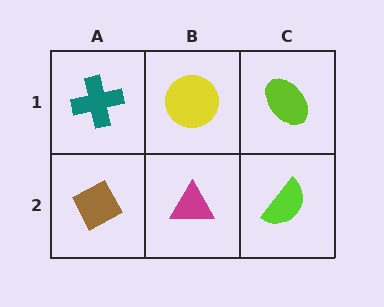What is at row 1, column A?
A teal cross.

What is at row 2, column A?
A brown diamond.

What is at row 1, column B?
A yellow circle.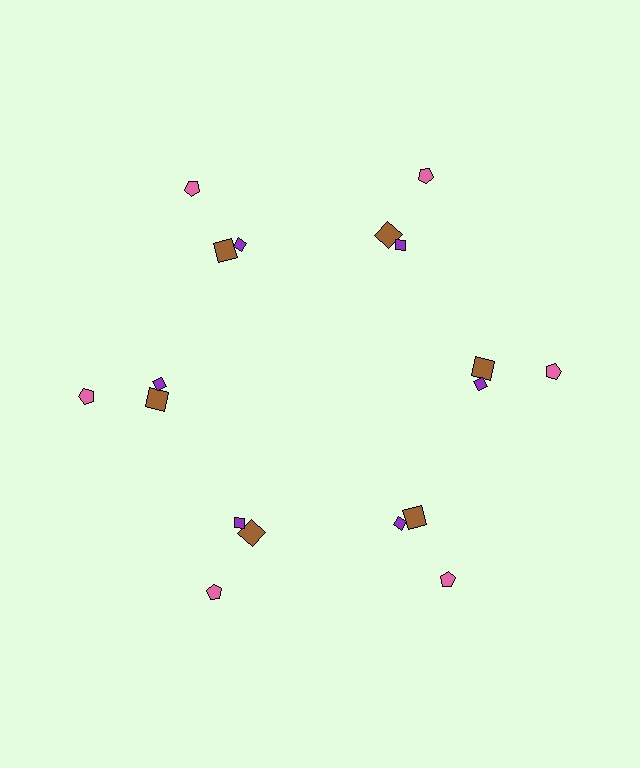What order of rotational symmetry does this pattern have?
This pattern has 6-fold rotational symmetry.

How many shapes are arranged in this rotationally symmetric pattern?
There are 18 shapes, arranged in 6 groups of 3.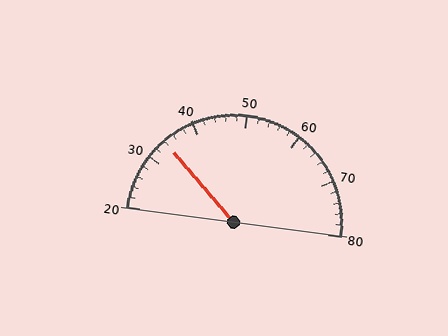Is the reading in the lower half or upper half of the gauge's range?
The reading is in the lower half of the range (20 to 80).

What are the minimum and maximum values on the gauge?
The gauge ranges from 20 to 80.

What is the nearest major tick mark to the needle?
The nearest major tick mark is 30.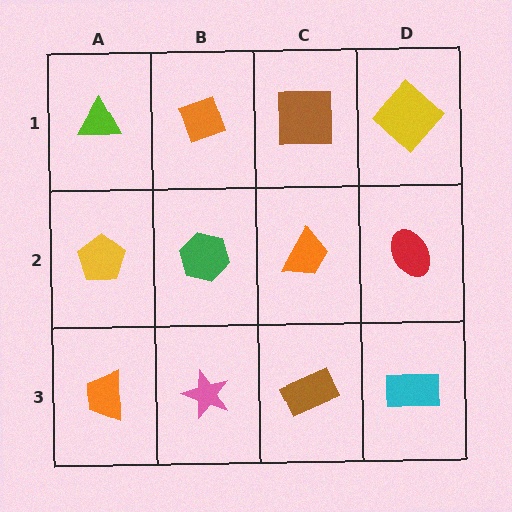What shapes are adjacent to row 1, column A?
A yellow pentagon (row 2, column A), an orange diamond (row 1, column B).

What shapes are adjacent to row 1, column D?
A red ellipse (row 2, column D), a brown square (row 1, column C).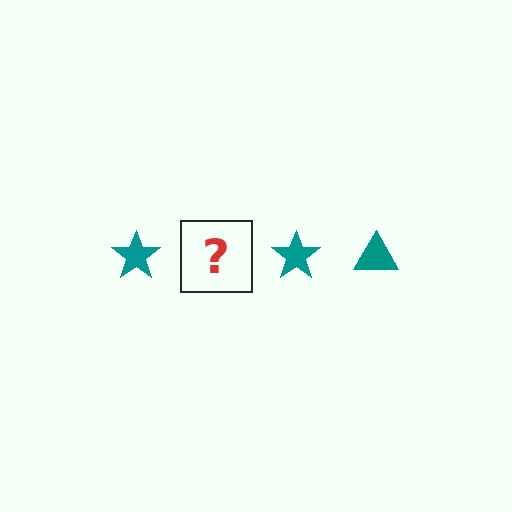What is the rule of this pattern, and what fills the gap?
The rule is that the pattern cycles through star, triangle shapes in teal. The gap should be filled with a teal triangle.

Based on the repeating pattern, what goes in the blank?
The blank should be a teal triangle.